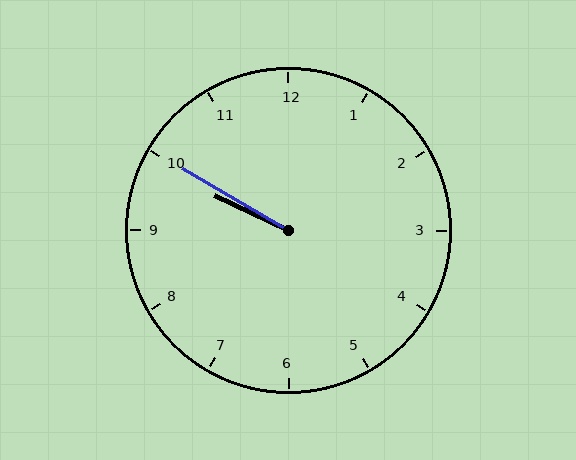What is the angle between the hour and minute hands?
Approximately 5 degrees.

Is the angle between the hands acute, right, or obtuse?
It is acute.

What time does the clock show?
9:50.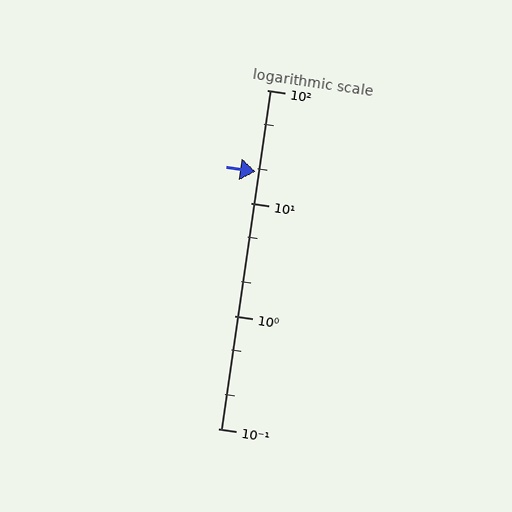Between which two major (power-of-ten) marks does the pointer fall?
The pointer is between 10 and 100.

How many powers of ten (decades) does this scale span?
The scale spans 3 decades, from 0.1 to 100.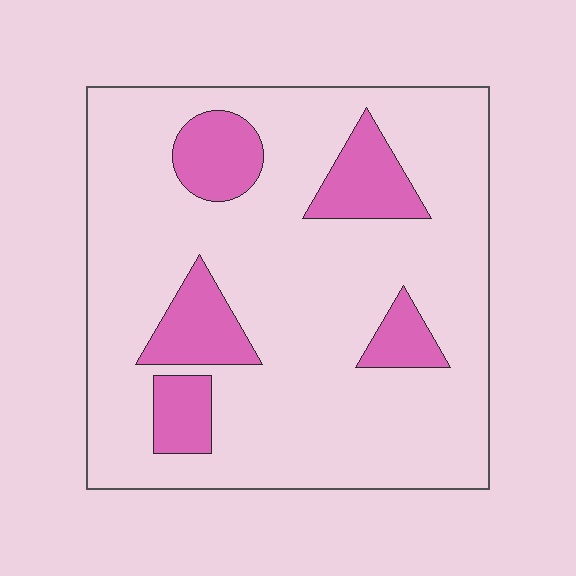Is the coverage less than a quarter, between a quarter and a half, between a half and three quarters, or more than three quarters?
Less than a quarter.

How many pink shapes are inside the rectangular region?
5.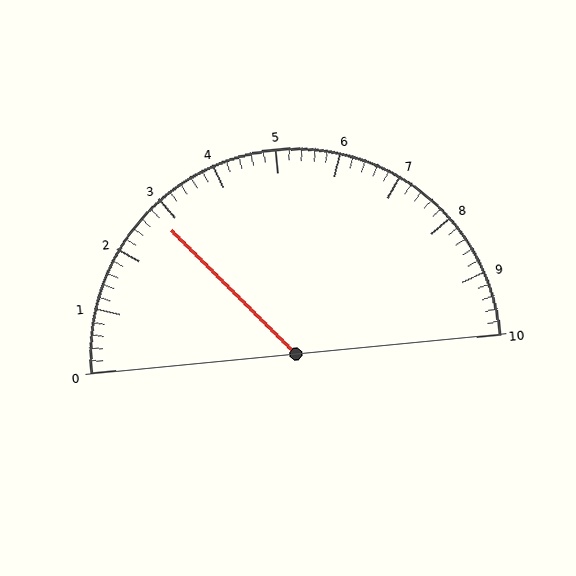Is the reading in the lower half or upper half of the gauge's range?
The reading is in the lower half of the range (0 to 10).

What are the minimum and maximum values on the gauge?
The gauge ranges from 0 to 10.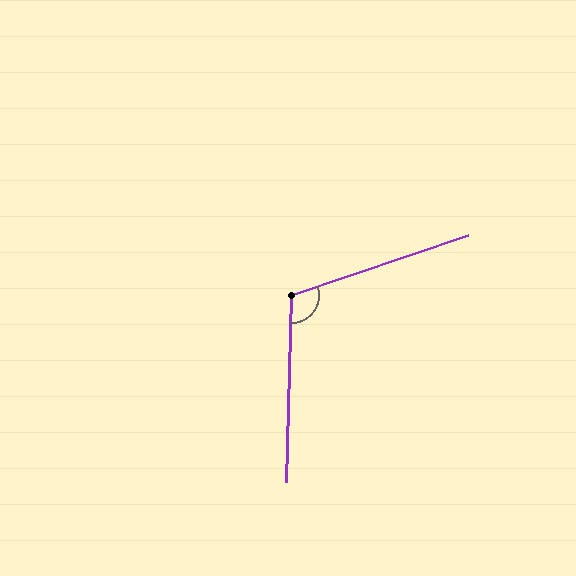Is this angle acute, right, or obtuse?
It is obtuse.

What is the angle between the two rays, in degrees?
Approximately 110 degrees.